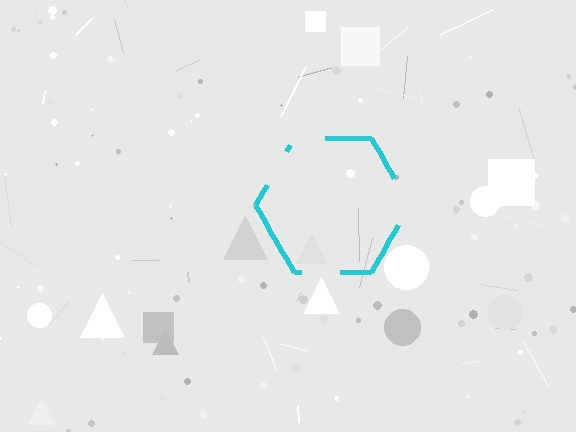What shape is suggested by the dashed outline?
The dashed outline suggests a hexagon.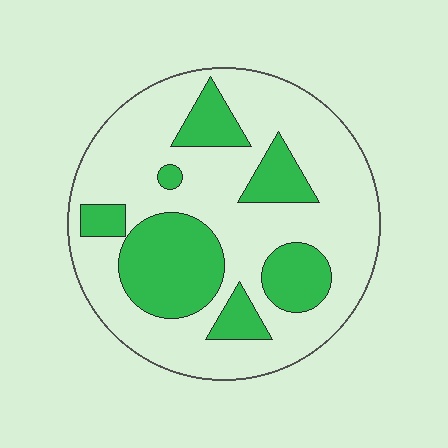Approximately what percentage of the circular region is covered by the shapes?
Approximately 30%.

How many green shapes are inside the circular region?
7.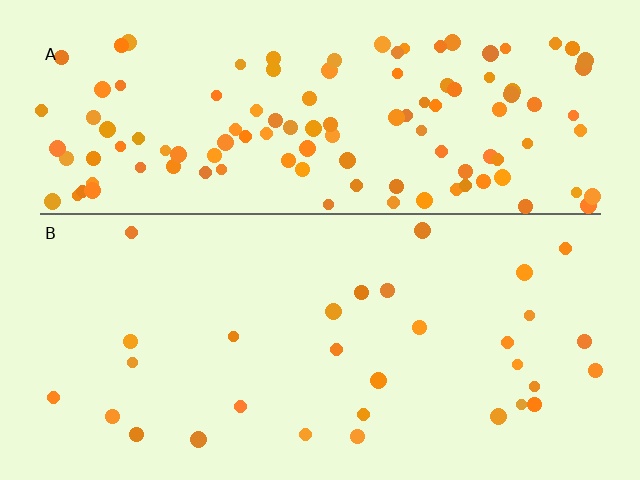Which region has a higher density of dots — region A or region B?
A (the top).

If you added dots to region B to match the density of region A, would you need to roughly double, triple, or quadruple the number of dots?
Approximately quadruple.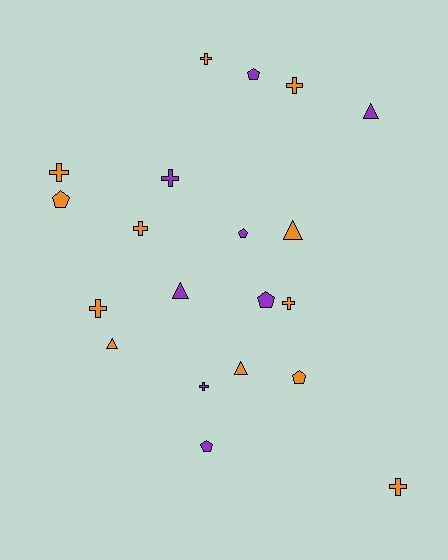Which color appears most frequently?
Orange, with 12 objects.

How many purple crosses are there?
There are 2 purple crosses.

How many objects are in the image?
There are 20 objects.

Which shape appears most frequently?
Cross, with 9 objects.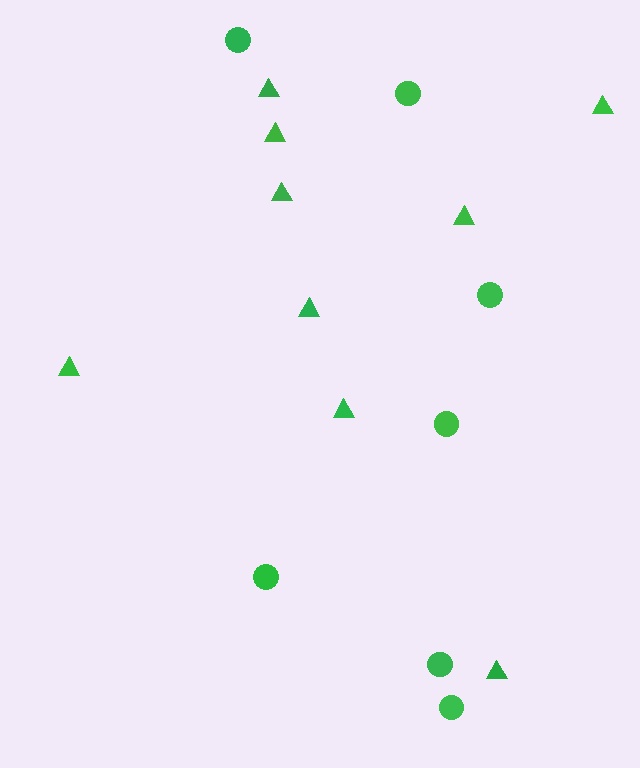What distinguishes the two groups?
There are 2 groups: one group of circles (7) and one group of triangles (9).